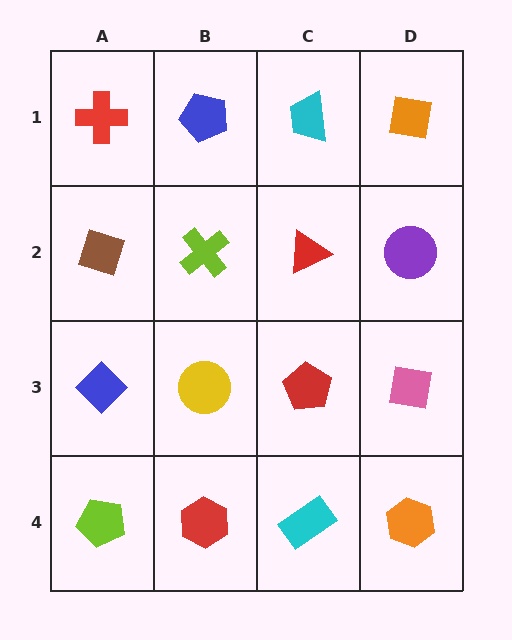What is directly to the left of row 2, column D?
A red triangle.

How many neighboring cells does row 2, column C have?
4.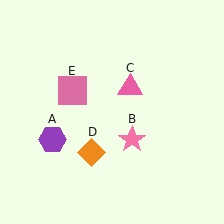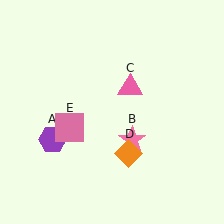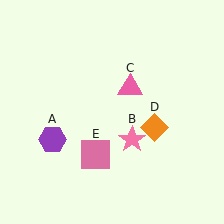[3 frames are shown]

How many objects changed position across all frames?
2 objects changed position: orange diamond (object D), pink square (object E).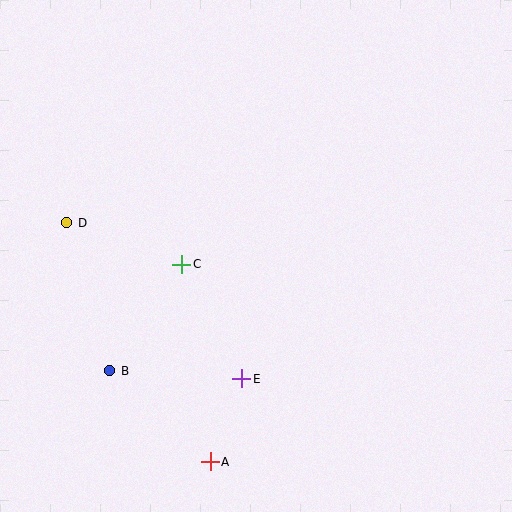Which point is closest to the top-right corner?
Point C is closest to the top-right corner.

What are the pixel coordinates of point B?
Point B is at (110, 371).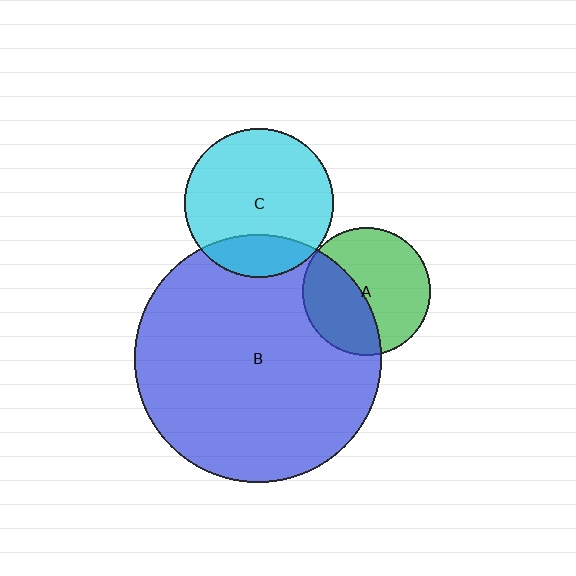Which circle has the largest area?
Circle B (blue).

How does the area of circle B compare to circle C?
Approximately 2.7 times.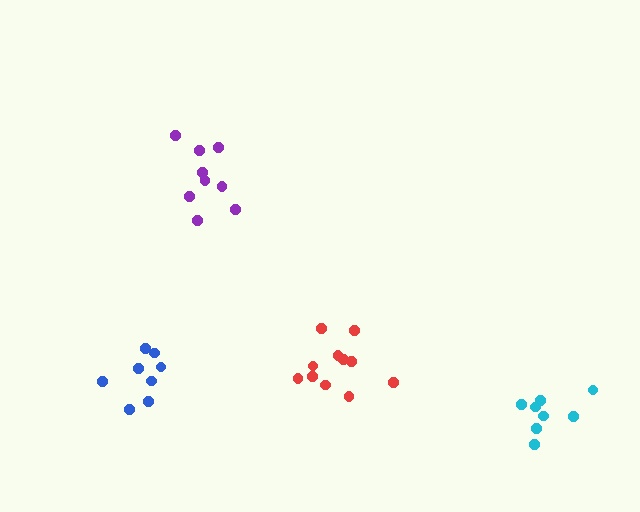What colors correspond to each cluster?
The clusters are colored: red, purple, blue, cyan.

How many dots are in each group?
Group 1: 11 dots, Group 2: 9 dots, Group 3: 8 dots, Group 4: 8 dots (36 total).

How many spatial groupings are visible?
There are 4 spatial groupings.